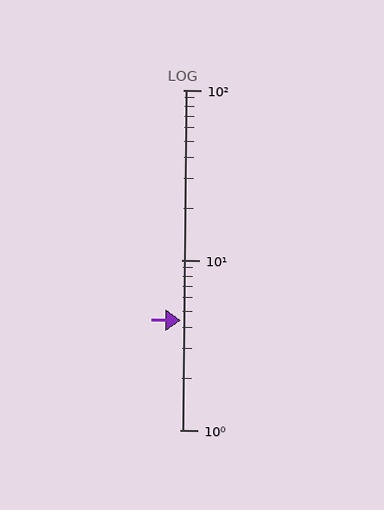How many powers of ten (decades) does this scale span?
The scale spans 2 decades, from 1 to 100.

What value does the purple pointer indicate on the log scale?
The pointer indicates approximately 4.4.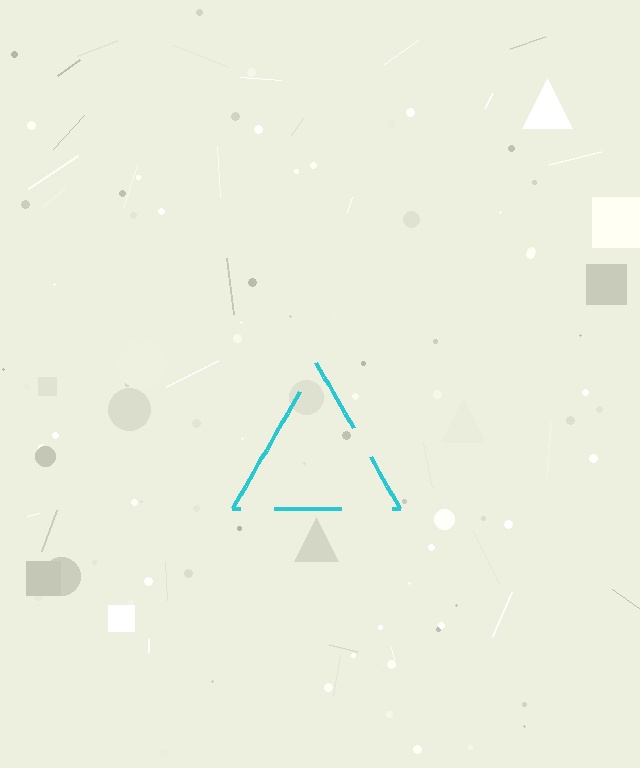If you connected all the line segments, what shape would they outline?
They would outline a triangle.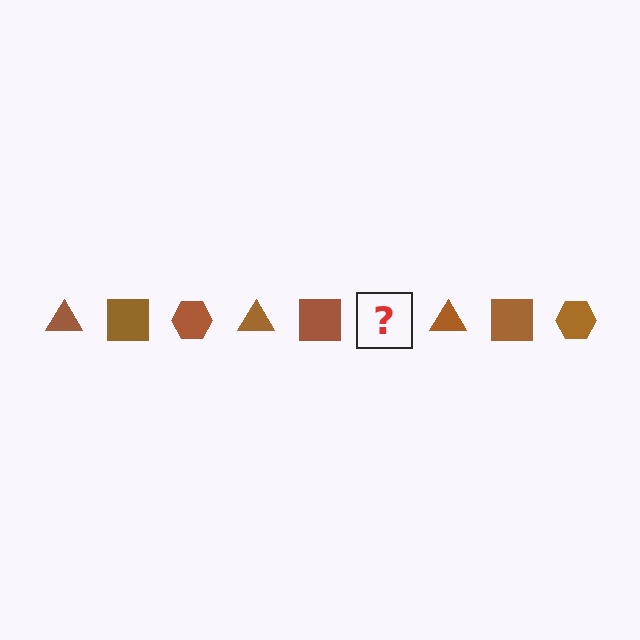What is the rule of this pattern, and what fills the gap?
The rule is that the pattern cycles through triangle, square, hexagon shapes in brown. The gap should be filled with a brown hexagon.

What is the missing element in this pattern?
The missing element is a brown hexagon.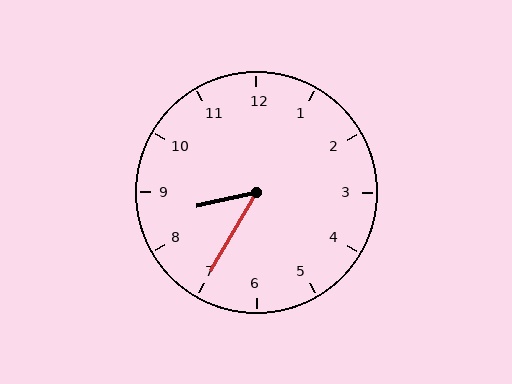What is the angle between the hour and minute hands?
Approximately 48 degrees.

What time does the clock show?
8:35.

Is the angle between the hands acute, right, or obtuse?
It is acute.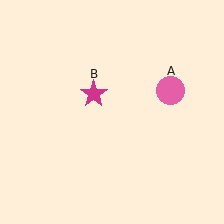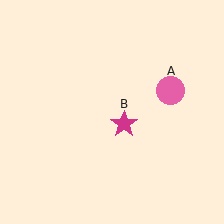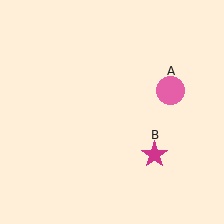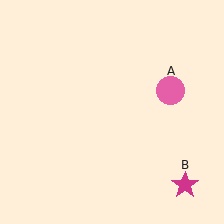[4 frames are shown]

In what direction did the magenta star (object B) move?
The magenta star (object B) moved down and to the right.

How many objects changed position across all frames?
1 object changed position: magenta star (object B).